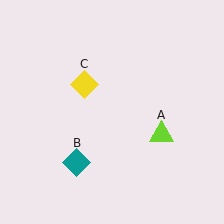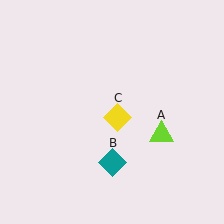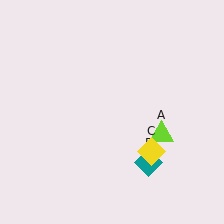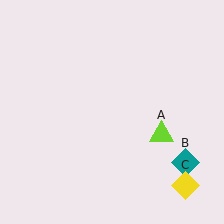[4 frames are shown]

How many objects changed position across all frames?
2 objects changed position: teal diamond (object B), yellow diamond (object C).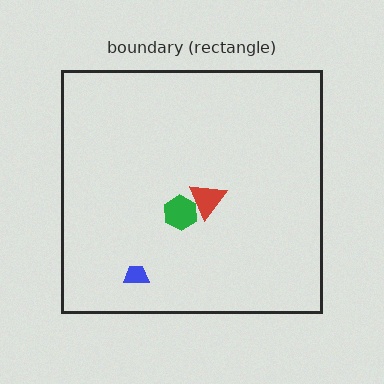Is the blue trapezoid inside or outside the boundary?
Inside.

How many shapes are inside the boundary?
3 inside, 0 outside.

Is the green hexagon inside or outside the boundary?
Inside.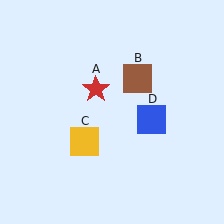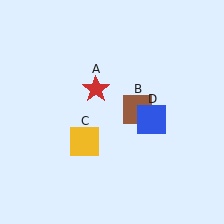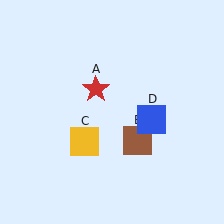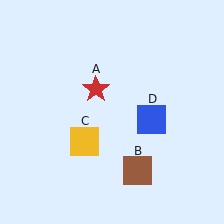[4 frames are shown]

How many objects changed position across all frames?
1 object changed position: brown square (object B).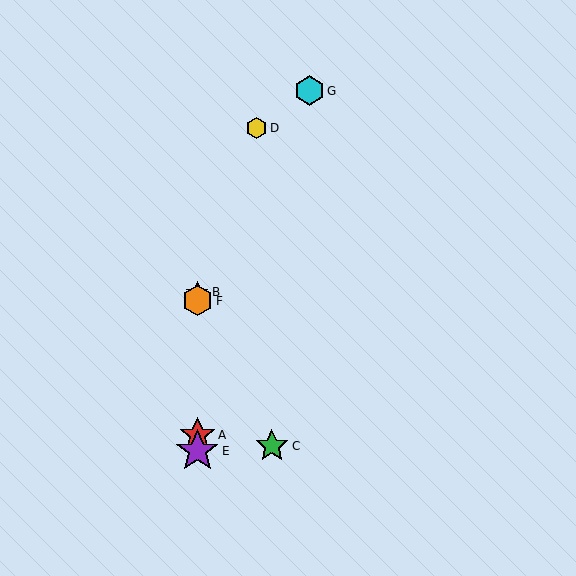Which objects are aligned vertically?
Objects A, B, E, F are aligned vertically.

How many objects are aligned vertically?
4 objects (A, B, E, F) are aligned vertically.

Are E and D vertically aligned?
No, E is at x≈197 and D is at x≈256.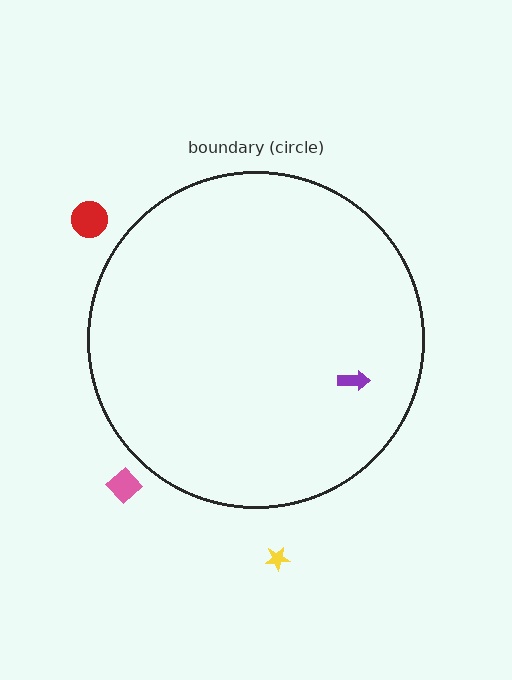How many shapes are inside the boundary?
1 inside, 3 outside.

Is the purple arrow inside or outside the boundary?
Inside.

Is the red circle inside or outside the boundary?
Outside.